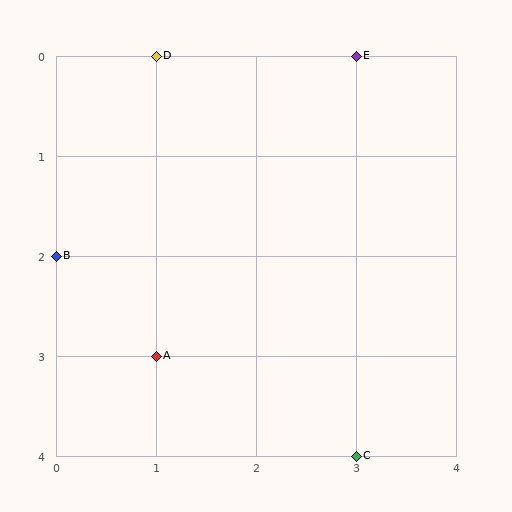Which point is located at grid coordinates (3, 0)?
Point E is at (3, 0).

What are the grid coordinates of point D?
Point D is at grid coordinates (1, 0).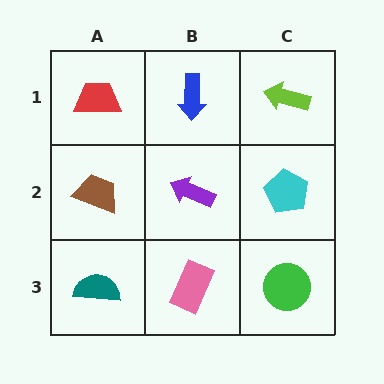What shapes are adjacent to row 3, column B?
A purple arrow (row 2, column B), a teal semicircle (row 3, column A), a green circle (row 3, column C).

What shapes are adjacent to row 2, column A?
A red trapezoid (row 1, column A), a teal semicircle (row 3, column A), a purple arrow (row 2, column B).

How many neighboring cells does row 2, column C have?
3.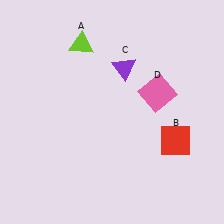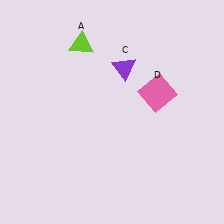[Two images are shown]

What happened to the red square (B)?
The red square (B) was removed in Image 2. It was in the bottom-right area of Image 1.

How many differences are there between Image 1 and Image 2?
There is 1 difference between the two images.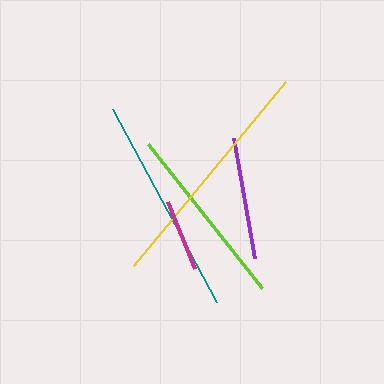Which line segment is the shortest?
The magenta line is the shortest at approximately 73 pixels.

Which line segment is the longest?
The yellow line is the longest at approximately 239 pixels.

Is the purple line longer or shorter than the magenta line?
The purple line is longer than the magenta line.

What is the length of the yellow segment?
The yellow segment is approximately 239 pixels long.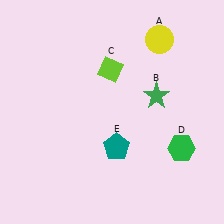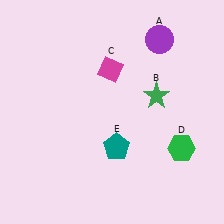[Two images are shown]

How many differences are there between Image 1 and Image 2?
There are 2 differences between the two images.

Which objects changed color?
A changed from yellow to purple. C changed from lime to magenta.